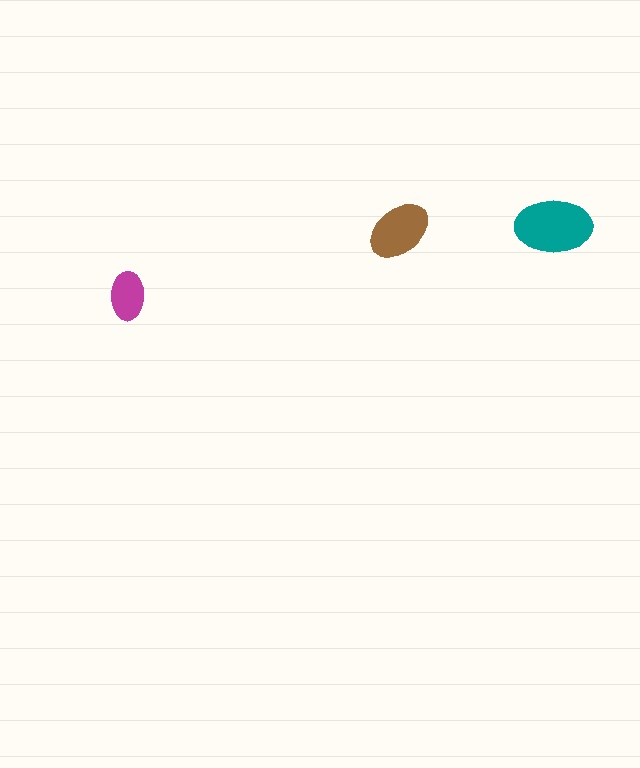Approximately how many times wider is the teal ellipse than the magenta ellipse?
About 1.5 times wider.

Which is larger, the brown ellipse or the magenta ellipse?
The brown one.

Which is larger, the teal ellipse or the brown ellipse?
The teal one.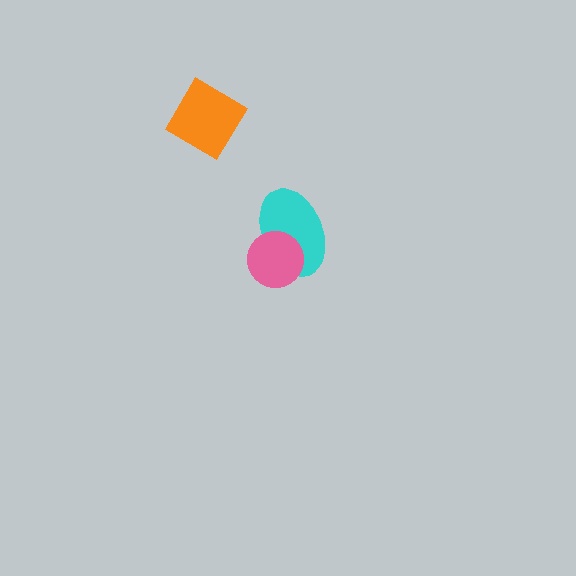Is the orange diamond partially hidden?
No, no other shape covers it.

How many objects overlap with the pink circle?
1 object overlaps with the pink circle.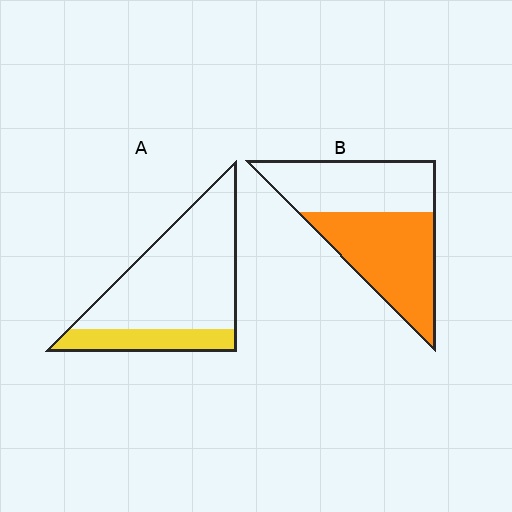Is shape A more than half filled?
No.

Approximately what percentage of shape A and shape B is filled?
A is approximately 20% and B is approximately 55%.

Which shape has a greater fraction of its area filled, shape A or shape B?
Shape B.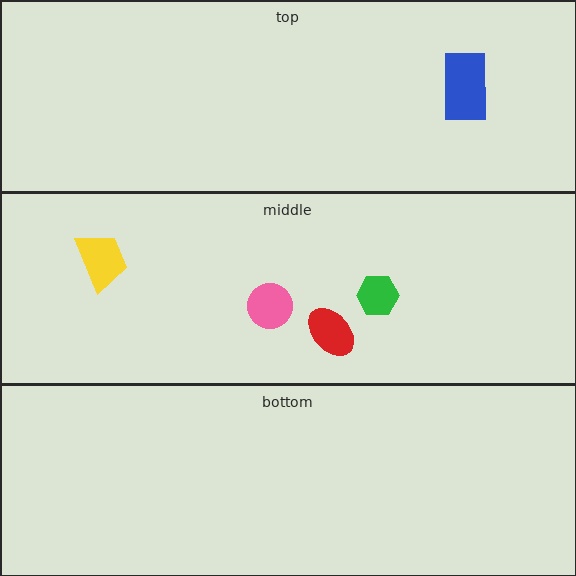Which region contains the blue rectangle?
The top region.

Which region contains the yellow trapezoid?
The middle region.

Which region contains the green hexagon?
The middle region.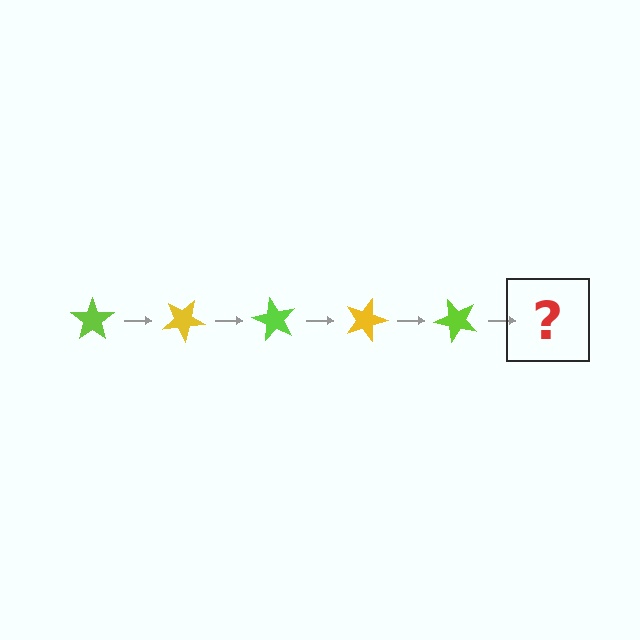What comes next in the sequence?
The next element should be a yellow star, rotated 150 degrees from the start.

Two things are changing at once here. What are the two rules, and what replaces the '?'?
The two rules are that it rotates 30 degrees each step and the color cycles through lime and yellow. The '?' should be a yellow star, rotated 150 degrees from the start.